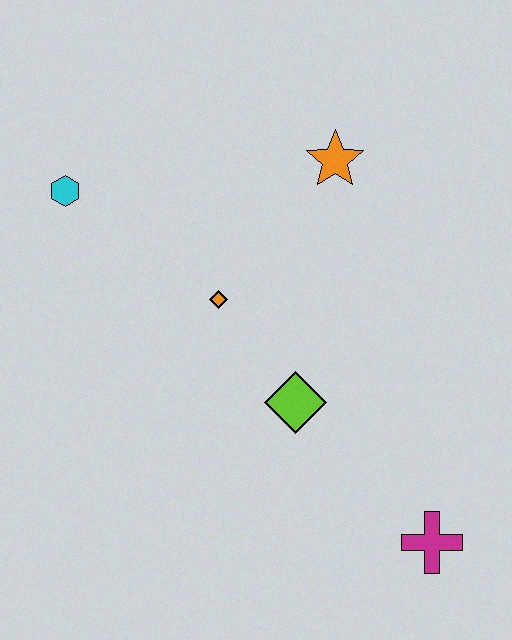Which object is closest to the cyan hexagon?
The orange diamond is closest to the cyan hexagon.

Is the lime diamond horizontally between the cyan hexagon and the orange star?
Yes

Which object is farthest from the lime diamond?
The cyan hexagon is farthest from the lime diamond.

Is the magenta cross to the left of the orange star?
No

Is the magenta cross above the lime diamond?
No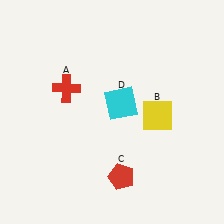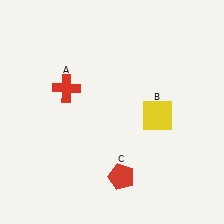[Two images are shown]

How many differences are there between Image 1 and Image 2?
There is 1 difference between the two images.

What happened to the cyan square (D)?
The cyan square (D) was removed in Image 2. It was in the top-right area of Image 1.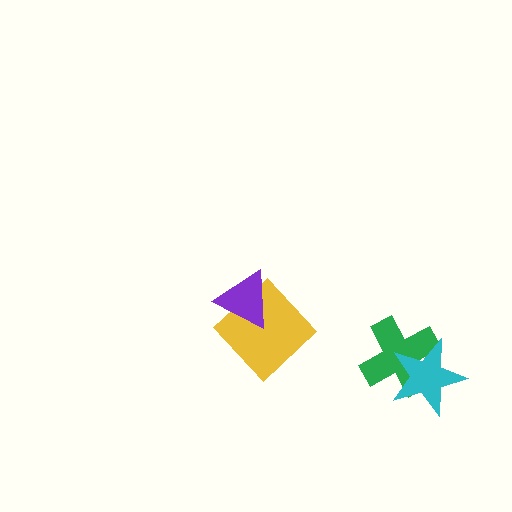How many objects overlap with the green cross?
1 object overlaps with the green cross.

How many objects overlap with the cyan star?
1 object overlaps with the cyan star.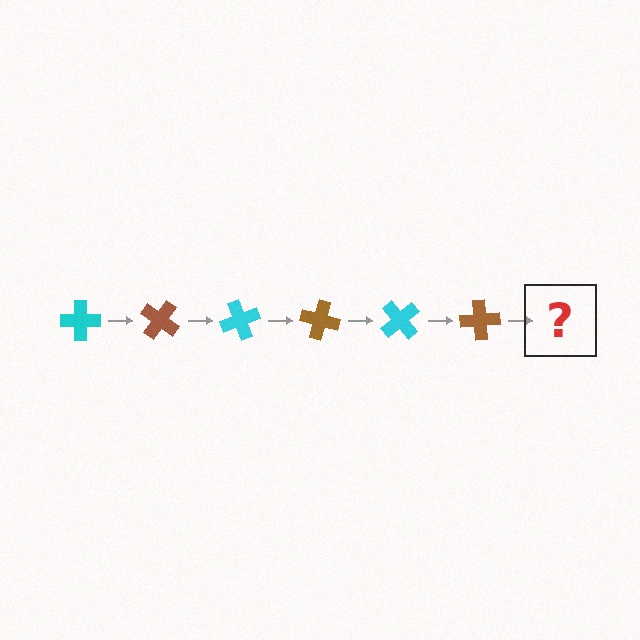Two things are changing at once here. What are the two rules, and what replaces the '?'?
The two rules are that it rotates 35 degrees each step and the color cycles through cyan and brown. The '?' should be a cyan cross, rotated 210 degrees from the start.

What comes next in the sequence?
The next element should be a cyan cross, rotated 210 degrees from the start.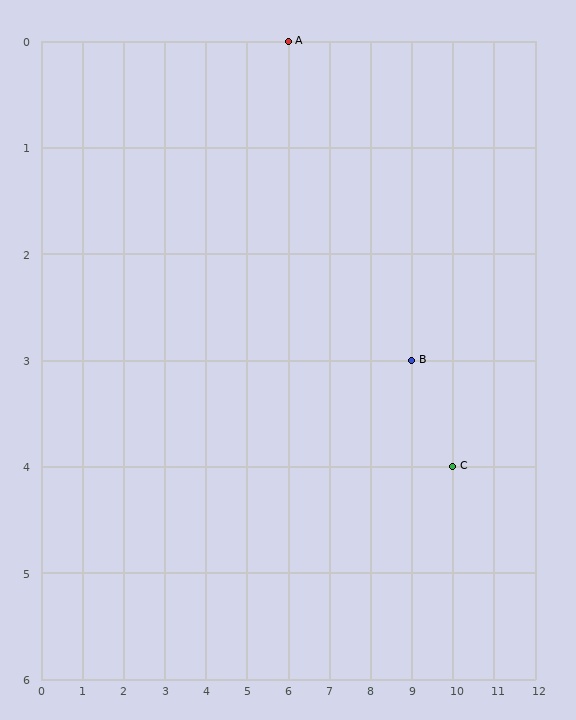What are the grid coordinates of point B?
Point B is at grid coordinates (9, 3).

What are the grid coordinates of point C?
Point C is at grid coordinates (10, 4).